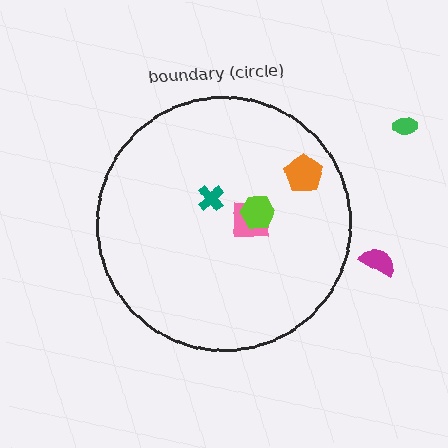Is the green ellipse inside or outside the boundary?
Outside.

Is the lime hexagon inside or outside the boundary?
Inside.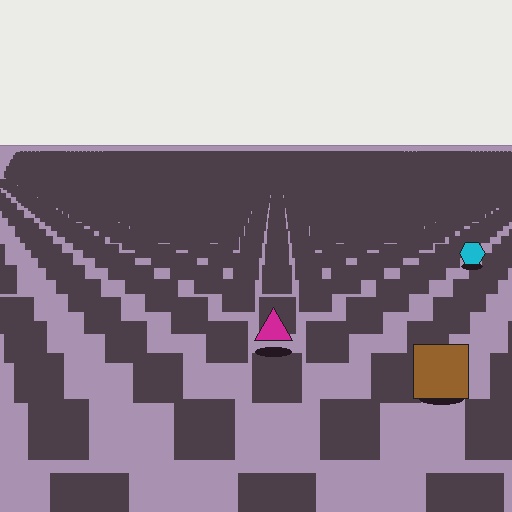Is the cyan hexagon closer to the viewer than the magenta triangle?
No. The magenta triangle is closer — you can tell from the texture gradient: the ground texture is coarser near it.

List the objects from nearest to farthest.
From nearest to farthest: the brown square, the magenta triangle, the cyan hexagon.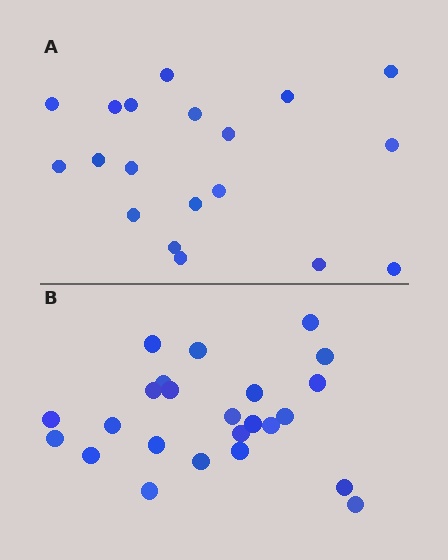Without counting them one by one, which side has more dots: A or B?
Region B (the bottom region) has more dots.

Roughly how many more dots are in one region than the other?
Region B has about 5 more dots than region A.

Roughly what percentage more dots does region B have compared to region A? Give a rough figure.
About 25% more.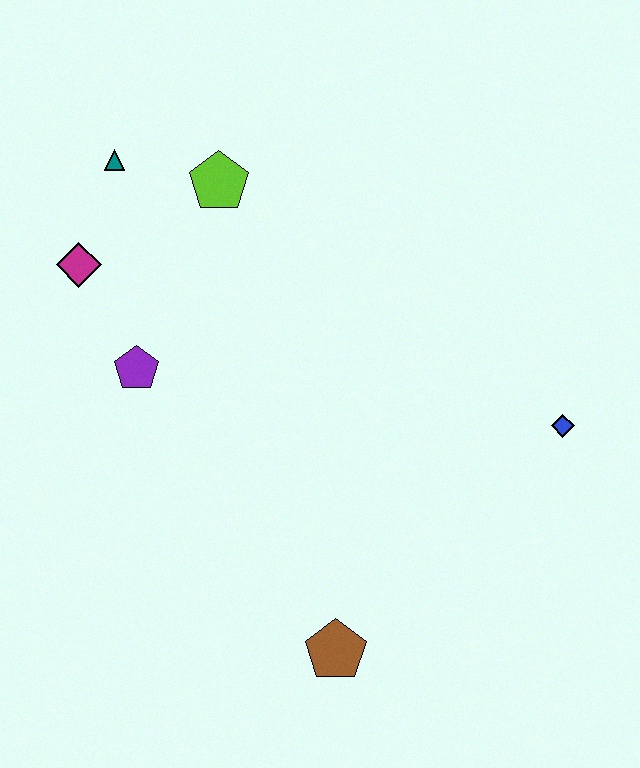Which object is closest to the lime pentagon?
The teal triangle is closest to the lime pentagon.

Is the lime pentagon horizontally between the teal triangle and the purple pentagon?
No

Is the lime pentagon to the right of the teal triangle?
Yes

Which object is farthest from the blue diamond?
The teal triangle is farthest from the blue diamond.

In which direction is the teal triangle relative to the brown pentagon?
The teal triangle is above the brown pentagon.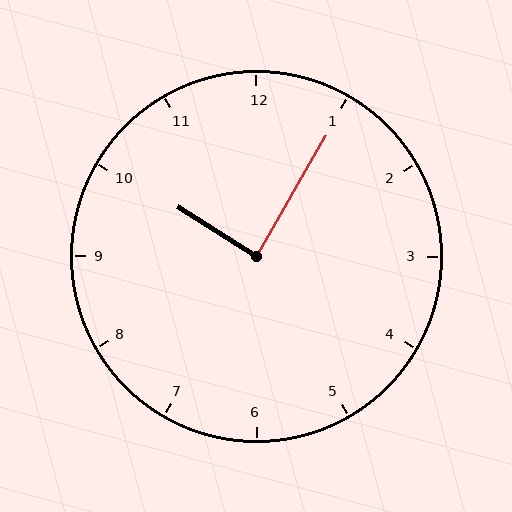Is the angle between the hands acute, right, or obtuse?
It is right.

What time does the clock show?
10:05.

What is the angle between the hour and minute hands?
Approximately 88 degrees.